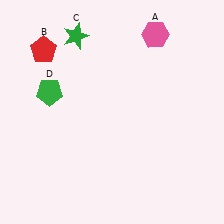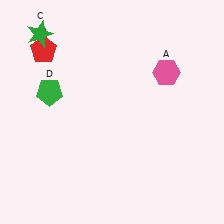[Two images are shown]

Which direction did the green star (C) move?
The green star (C) moved left.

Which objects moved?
The objects that moved are: the pink hexagon (A), the green star (C).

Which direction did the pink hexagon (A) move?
The pink hexagon (A) moved down.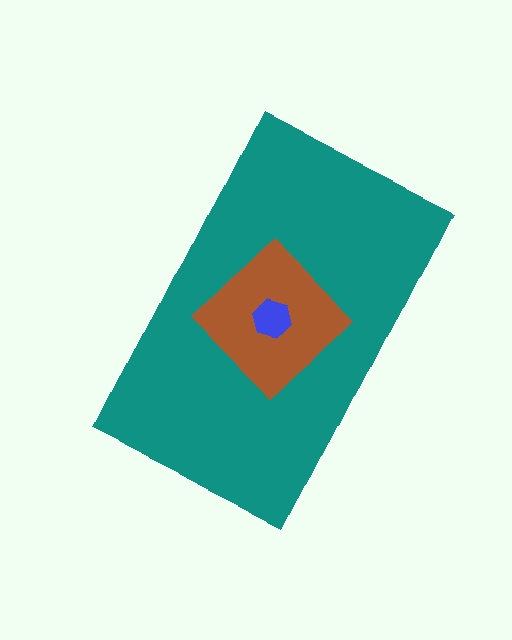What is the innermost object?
The blue hexagon.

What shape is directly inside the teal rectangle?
The brown diamond.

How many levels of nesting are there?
3.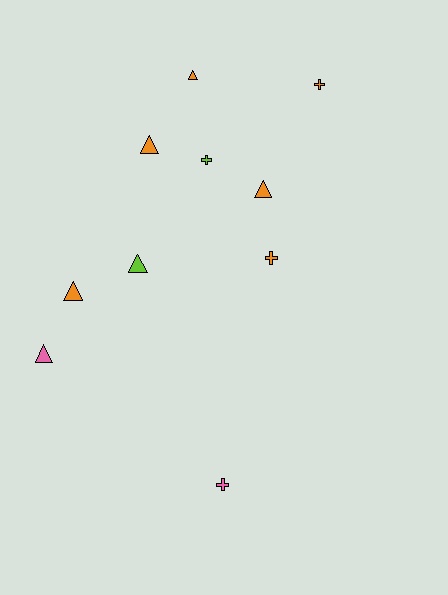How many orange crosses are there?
There are 2 orange crosses.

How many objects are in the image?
There are 10 objects.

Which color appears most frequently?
Orange, with 6 objects.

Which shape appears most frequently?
Triangle, with 6 objects.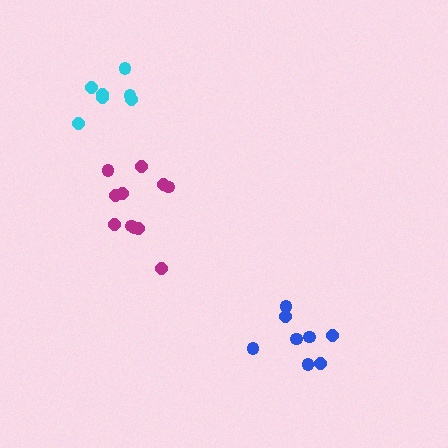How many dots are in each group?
Group 1: 11 dots, Group 2: 7 dots, Group 3: 8 dots (26 total).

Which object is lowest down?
The blue cluster is bottommost.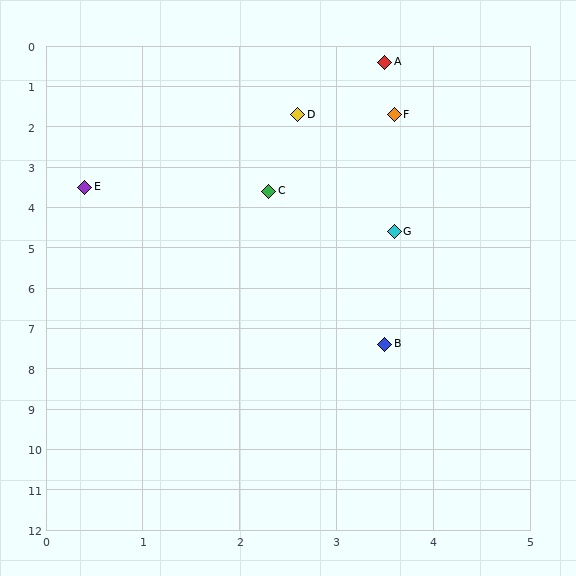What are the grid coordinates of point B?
Point B is at approximately (3.5, 7.4).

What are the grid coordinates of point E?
Point E is at approximately (0.4, 3.5).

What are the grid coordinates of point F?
Point F is at approximately (3.6, 1.7).